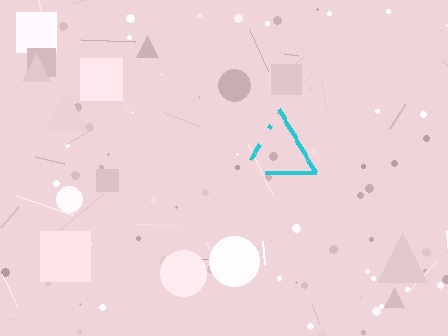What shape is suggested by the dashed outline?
The dashed outline suggests a triangle.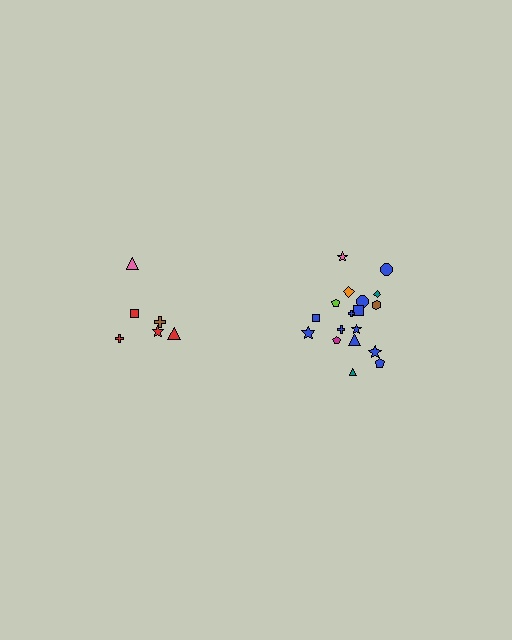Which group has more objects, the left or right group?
The right group.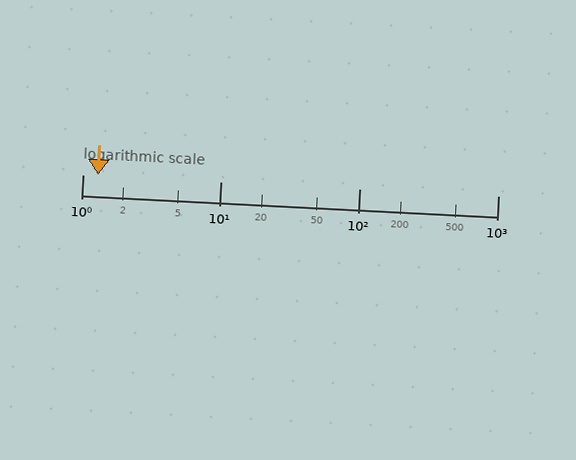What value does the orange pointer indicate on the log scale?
The pointer indicates approximately 1.3.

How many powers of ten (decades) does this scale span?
The scale spans 3 decades, from 1 to 1000.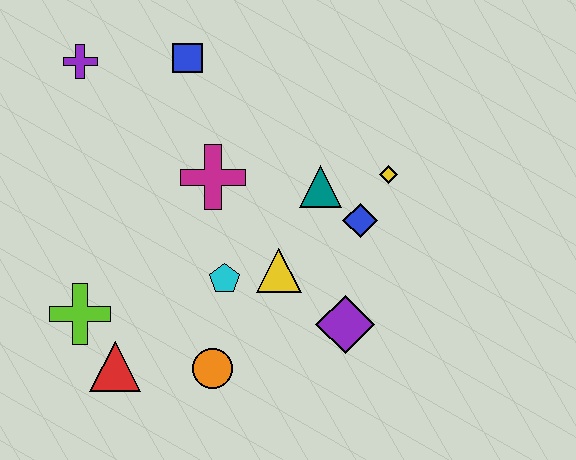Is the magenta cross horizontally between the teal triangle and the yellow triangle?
No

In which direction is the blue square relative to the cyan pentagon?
The blue square is above the cyan pentagon.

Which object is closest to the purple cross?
The blue square is closest to the purple cross.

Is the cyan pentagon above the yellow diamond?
No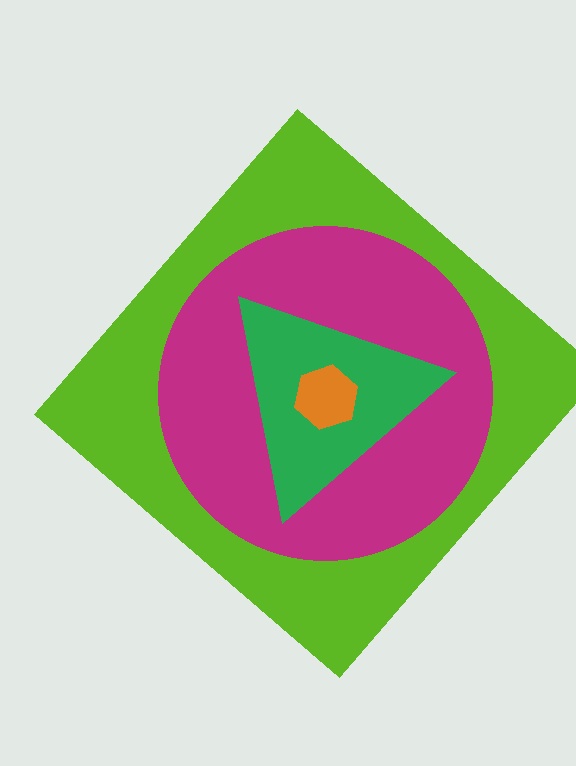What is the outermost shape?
The lime diamond.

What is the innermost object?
The orange hexagon.